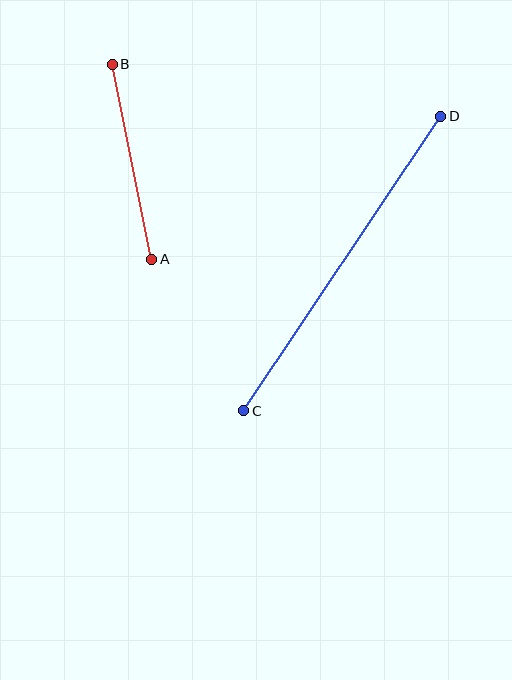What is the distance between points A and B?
The distance is approximately 199 pixels.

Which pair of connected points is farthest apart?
Points C and D are farthest apart.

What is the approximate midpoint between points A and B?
The midpoint is at approximately (132, 162) pixels.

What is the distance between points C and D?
The distance is approximately 355 pixels.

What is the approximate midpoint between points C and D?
The midpoint is at approximately (342, 263) pixels.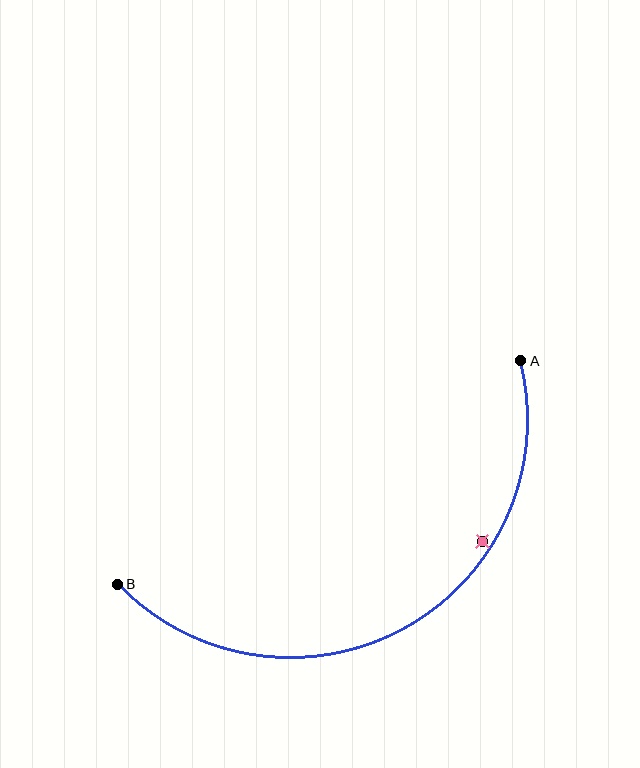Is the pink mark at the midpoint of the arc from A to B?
No — the pink mark does not lie on the arc at all. It sits slightly inside the curve.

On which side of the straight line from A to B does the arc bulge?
The arc bulges below the straight line connecting A and B.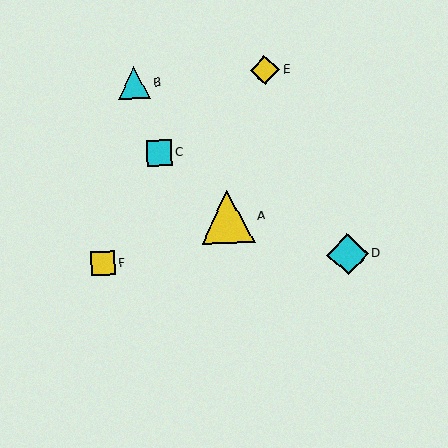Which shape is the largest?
The yellow triangle (labeled A) is the largest.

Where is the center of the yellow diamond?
The center of the yellow diamond is at (265, 70).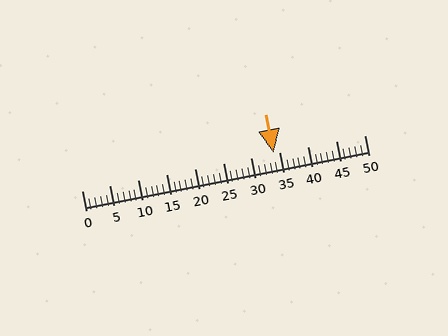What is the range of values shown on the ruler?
The ruler shows values from 0 to 50.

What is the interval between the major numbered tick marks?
The major tick marks are spaced 5 units apart.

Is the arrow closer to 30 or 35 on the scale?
The arrow is closer to 35.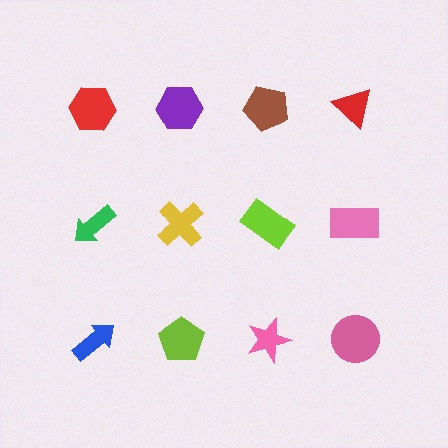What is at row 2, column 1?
A green arrow.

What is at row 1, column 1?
A red hexagon.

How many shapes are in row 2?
4 shapes.